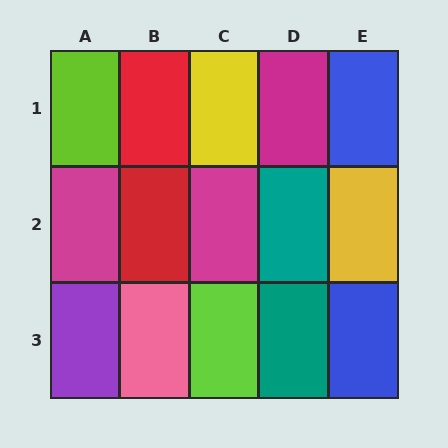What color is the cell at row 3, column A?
Purple.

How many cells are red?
2 cells are red.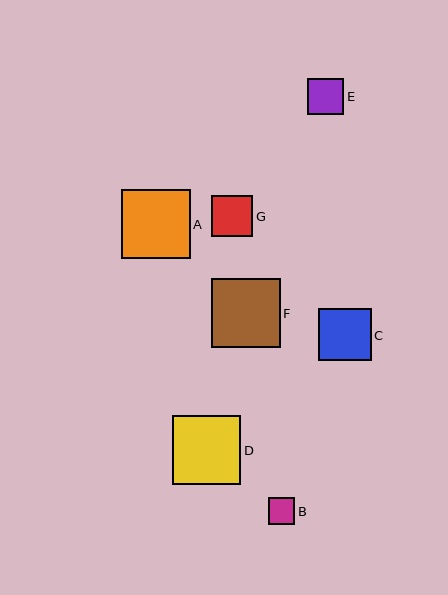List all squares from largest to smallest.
From largest to smallest: A, D, F, C, G, E, B.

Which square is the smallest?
Square B is the smallest with a size of approximately 26 pixels.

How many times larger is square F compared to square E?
Square F is approximately 1.9 times the size of square E.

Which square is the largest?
Square A is the largest with a size of approximately 69 pixels.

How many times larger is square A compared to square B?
Square A is approximately 2.6 times the size of square B.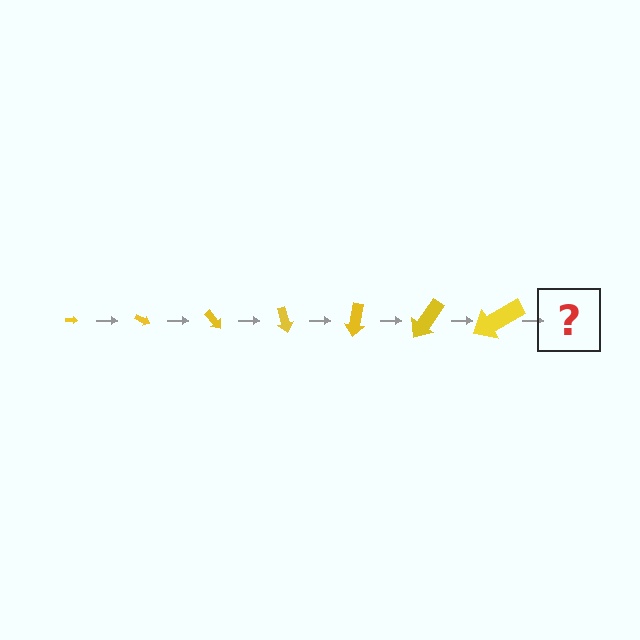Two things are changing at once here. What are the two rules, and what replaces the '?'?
The two rules are that the arrow grows larger each step and it rotates 25 degrees each step. The '?' should be an arrow, larger than the previous one and rotated 175 degrees from the start.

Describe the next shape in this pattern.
It should be an arrow, larger than the previous one and rotated 175 degrees from the start.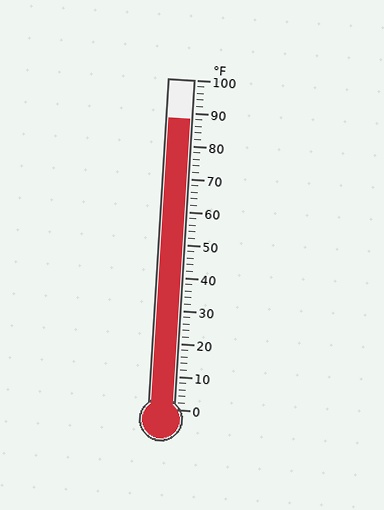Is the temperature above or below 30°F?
The temperature is above 30°F.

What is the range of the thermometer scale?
The thermometer scale ranges from 0°F to 100°F.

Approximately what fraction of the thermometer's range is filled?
The thermometer is filled to approximately 90% of its range.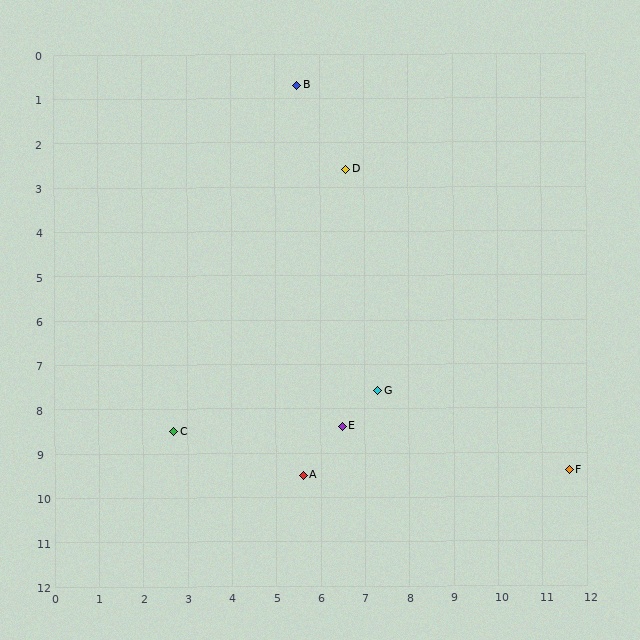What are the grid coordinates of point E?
Point E is at approximately (6.5, 8.4).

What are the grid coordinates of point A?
Point A is at approximately (5.6, 9.5).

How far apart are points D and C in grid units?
Points D and C are about 7.1 grid units apart.